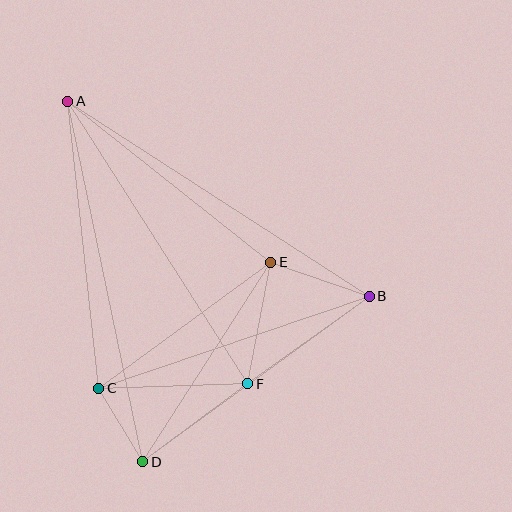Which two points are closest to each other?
Points C and D are closest to each other.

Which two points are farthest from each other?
Points A and D are farthest from each other.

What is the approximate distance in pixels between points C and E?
The distance between C and E is approximately 213 pixels.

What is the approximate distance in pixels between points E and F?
The distance between E and F is approximately 123 pixels.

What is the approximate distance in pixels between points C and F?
The distance between C and F is approximately 149 pixels.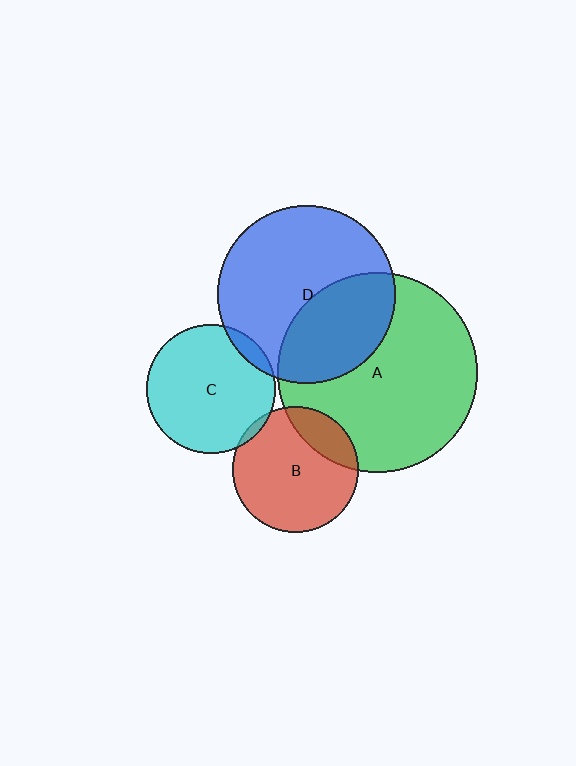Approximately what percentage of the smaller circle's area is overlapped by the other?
Approximately 20%.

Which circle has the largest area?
Circle A (green).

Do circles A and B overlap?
Yes.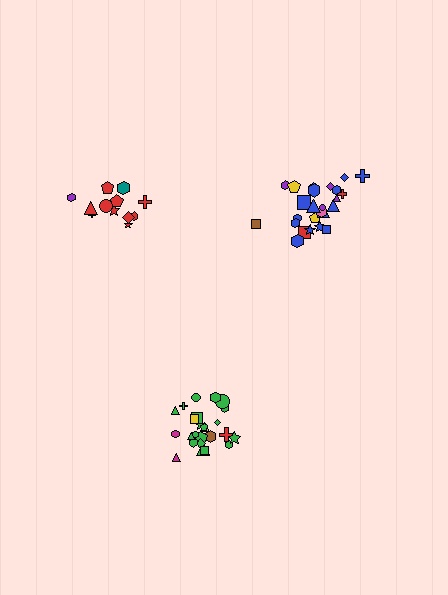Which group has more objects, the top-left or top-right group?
The top-right group.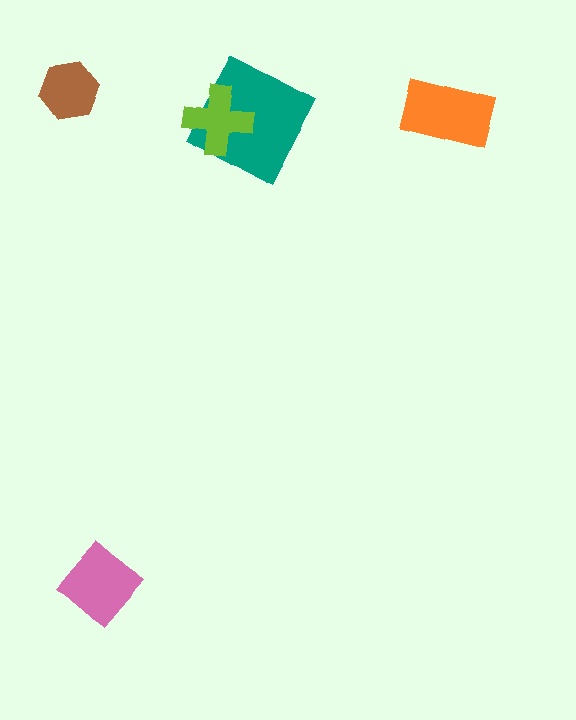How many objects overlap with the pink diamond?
0 objects overlap with the pink diamond.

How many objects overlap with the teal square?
1 object overlaps with the teal square.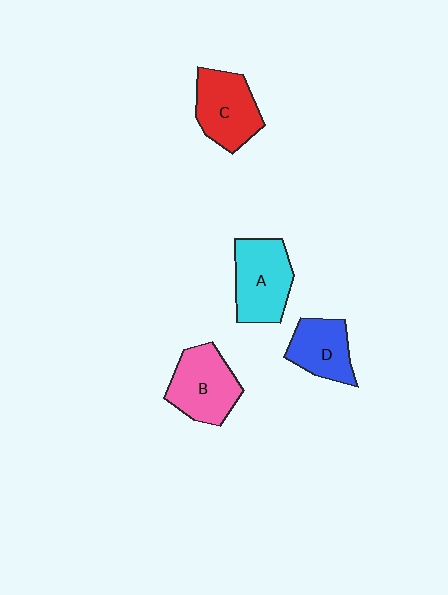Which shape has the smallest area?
Shape D (blue).